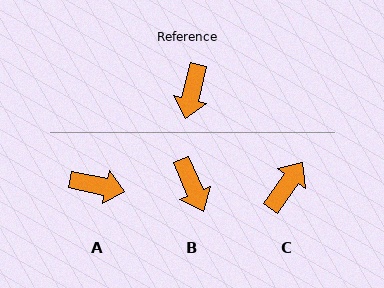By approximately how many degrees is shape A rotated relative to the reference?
Approximately 91 degrees counter-clockwise.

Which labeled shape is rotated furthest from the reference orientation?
C, about 159 degrees away.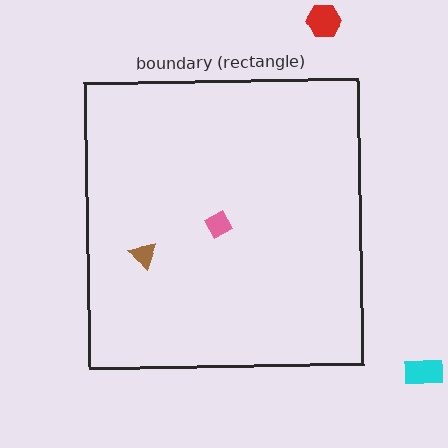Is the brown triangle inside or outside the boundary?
Inside.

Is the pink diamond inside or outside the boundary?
Inside.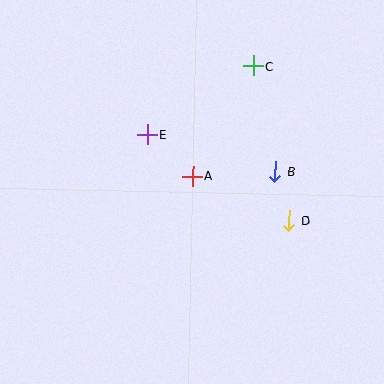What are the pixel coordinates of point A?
Point A is at (193, 176).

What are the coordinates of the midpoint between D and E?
The midpoint between D and E is at (218, 178).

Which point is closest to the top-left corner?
Point E is closest to the top-left corner.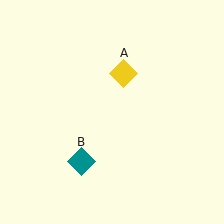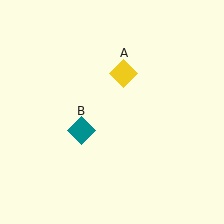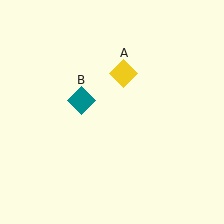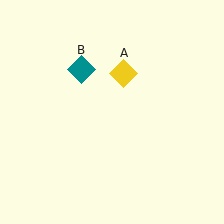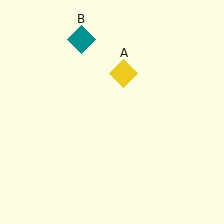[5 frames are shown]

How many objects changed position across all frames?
1 object changed position: teal diamond (object B).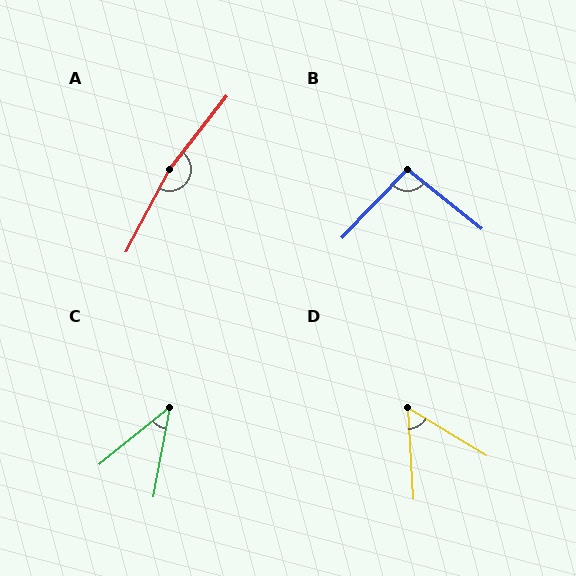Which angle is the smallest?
C, at approximately 40 degrees.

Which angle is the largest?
A, at approximately 170 degrees.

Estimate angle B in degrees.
Approximately 95 degrees.